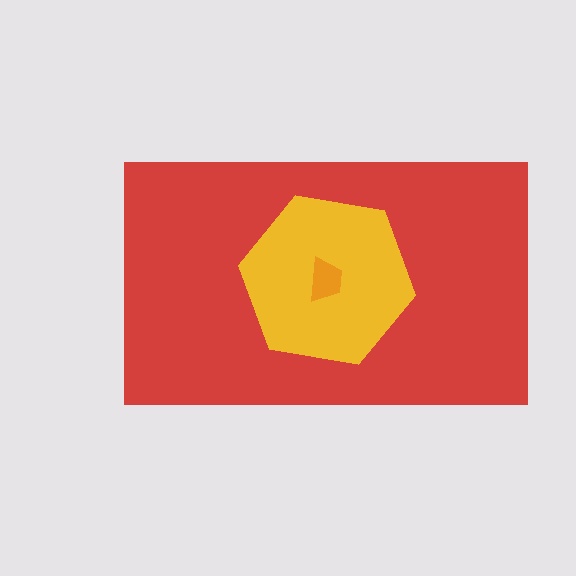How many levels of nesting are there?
3.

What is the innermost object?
The orange trapezoid.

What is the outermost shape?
The red rectangle.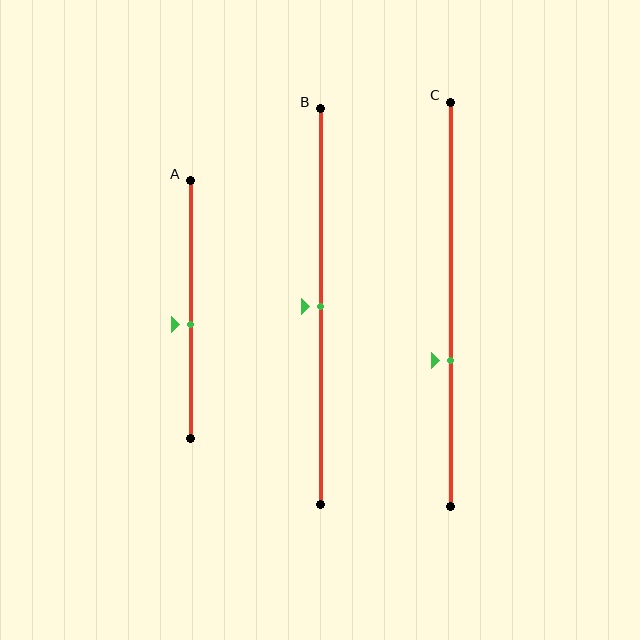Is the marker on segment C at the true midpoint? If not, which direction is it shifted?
No, the marker on segment C is shifted downward by about 14% of the segment length.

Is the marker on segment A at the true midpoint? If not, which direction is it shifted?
No, the marker on segment A is shifted downward by about 6% of the segment length.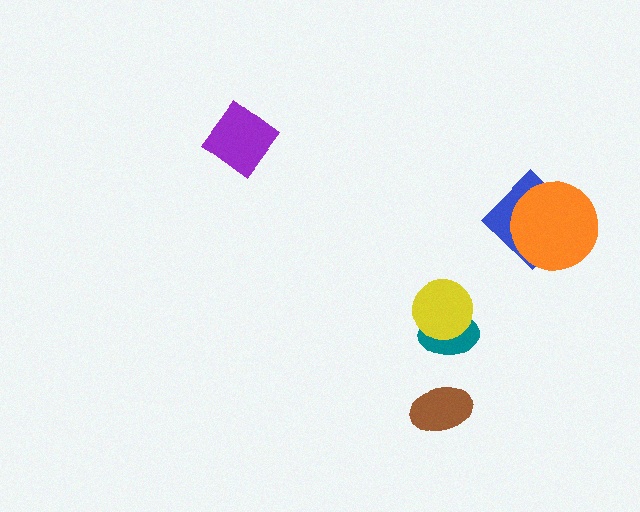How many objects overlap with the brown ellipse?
0 objects overlap with the brown ellipse.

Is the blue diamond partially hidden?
Yes, it is partially covered by another shape.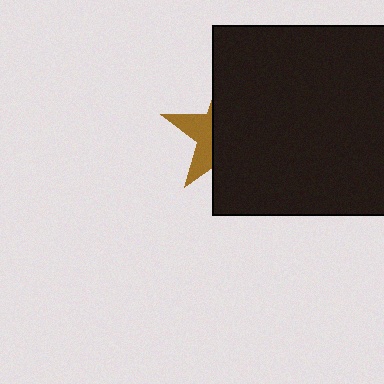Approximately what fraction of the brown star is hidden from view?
Roughly 67% of the brown star is hidden behind the black square.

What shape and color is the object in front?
The object in front is a black square.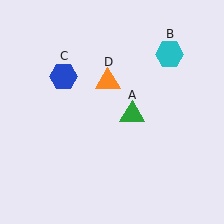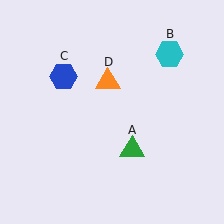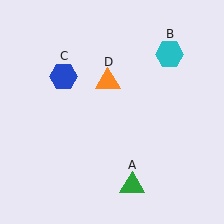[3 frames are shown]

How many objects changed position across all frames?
1 object changed position: green triangle (object A).